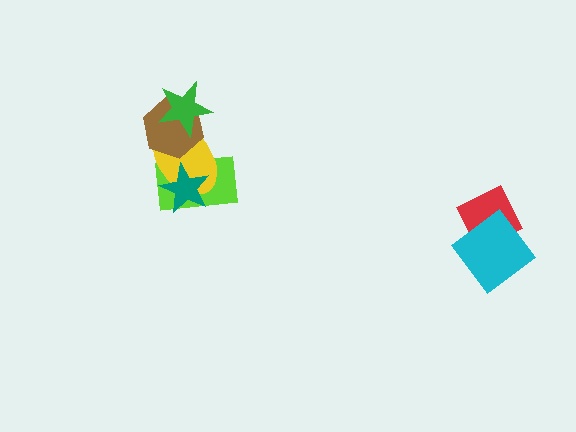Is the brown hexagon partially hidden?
Yes, it is partially covered by another shape.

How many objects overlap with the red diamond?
1 object overlaps with the red diamond.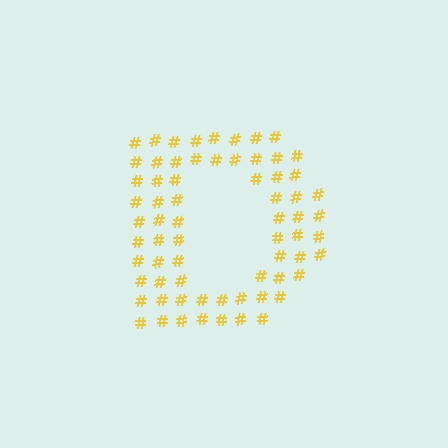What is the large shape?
The large shape is the letter D.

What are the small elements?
The small elements are hash symbols.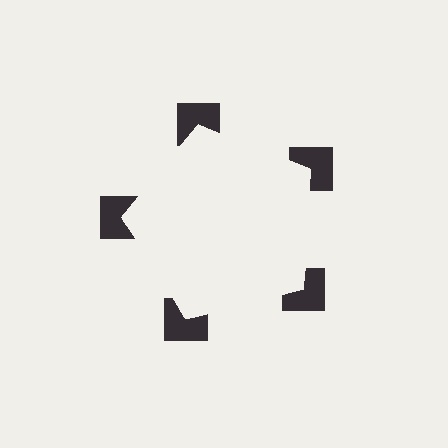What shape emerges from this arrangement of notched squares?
An illusory pentagon — its edges are inferred from the aligned wedge cuts in the notched squares, not physically drawn.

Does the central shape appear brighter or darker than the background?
It typically appears slightly brighter than the background, even though no actual brightness change is drawn.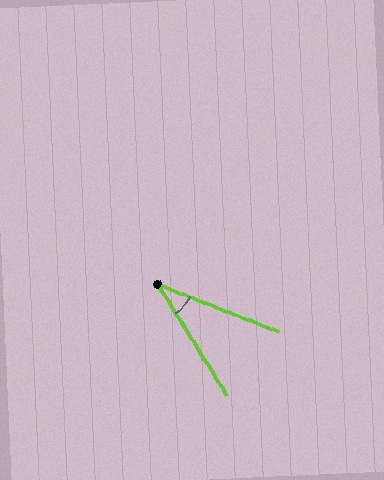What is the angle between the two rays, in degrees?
Approximately 37 degrees.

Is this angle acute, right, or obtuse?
It is acute.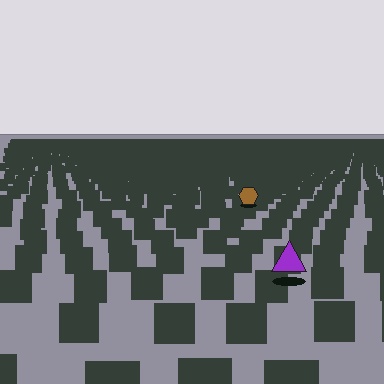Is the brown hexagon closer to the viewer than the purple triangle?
No. The purple triangle is closer — you can tell from the texture gradient: the ground texture is coarser near it.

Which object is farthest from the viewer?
The brown hexagon is farthest from the viewer. It appears smaller and the ground texture around it is denser.